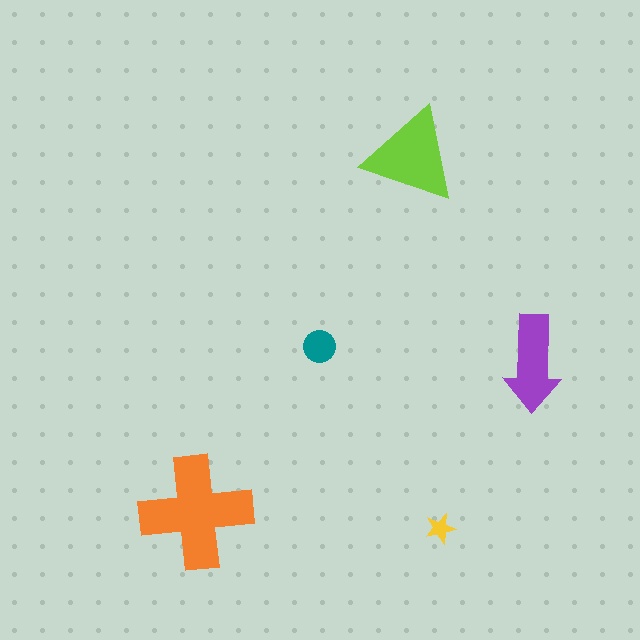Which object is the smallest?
The yellow star.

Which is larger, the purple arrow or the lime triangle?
The lime triangle.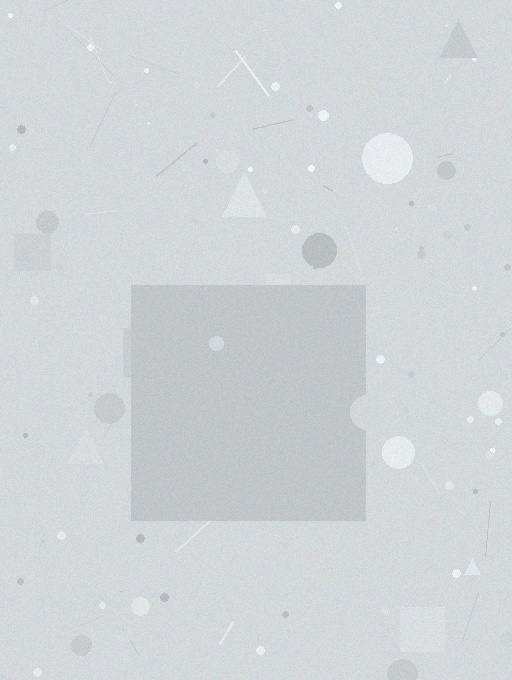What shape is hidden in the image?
A square is hidden in the image.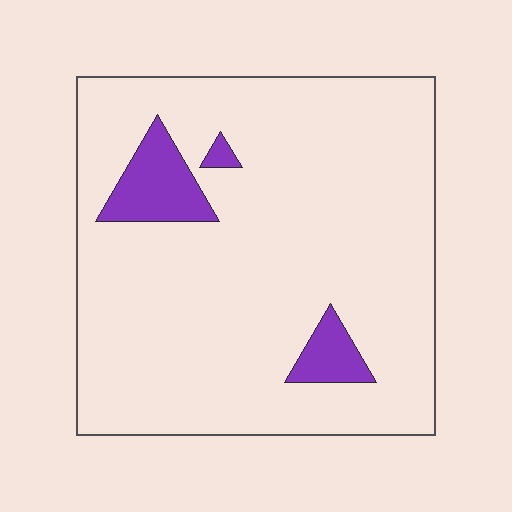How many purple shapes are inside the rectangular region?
3.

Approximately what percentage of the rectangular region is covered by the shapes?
Approximately 10%.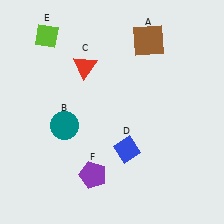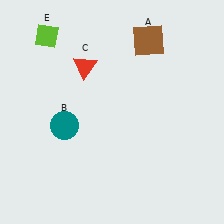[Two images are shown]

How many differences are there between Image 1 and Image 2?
There are 2 differences between the two images.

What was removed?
The purple pentagon (F), the blue diamond (D) were removed in Image 2.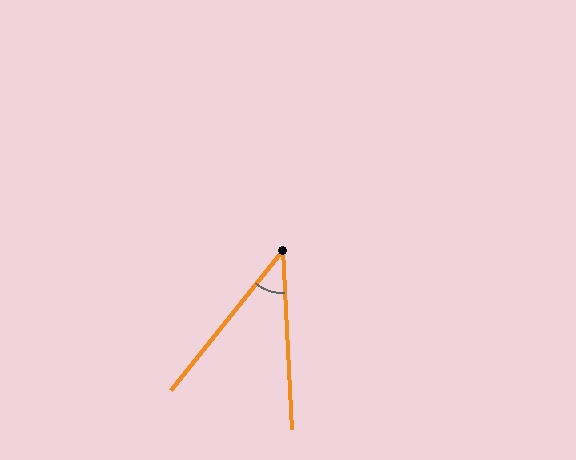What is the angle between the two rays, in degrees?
Approximately 42 degrees.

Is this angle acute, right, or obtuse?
It is acute.